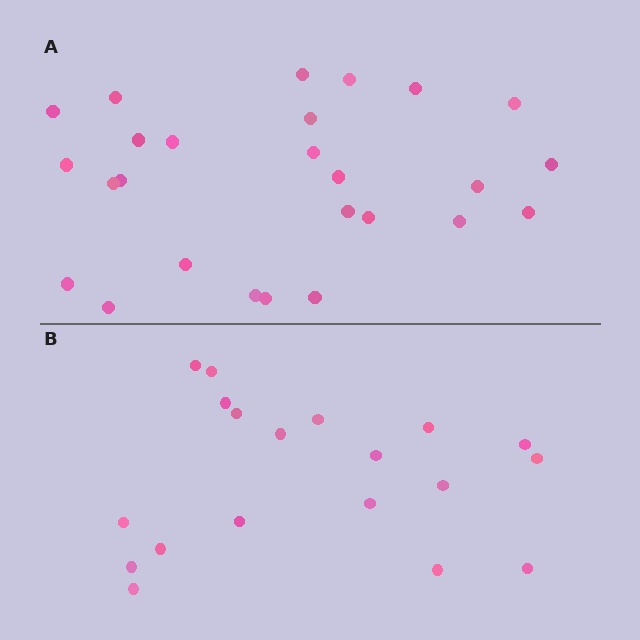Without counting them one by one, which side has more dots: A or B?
Region A (the top region) has more dots.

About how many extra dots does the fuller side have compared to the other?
Region A has roughly 8 or so more dots than region B.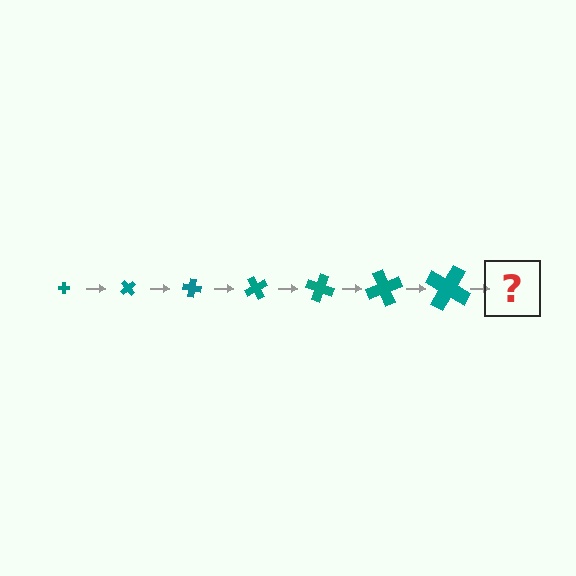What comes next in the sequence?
The next element should be a cross, larger than the previous one and rotated 350 degrees from the start.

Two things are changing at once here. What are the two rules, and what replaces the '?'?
The two rules are that the cross grows larger each step and it rotates 50 degrees each step. The '?' should be a cross, larger than the previous one and rotated 350 degrees from the start.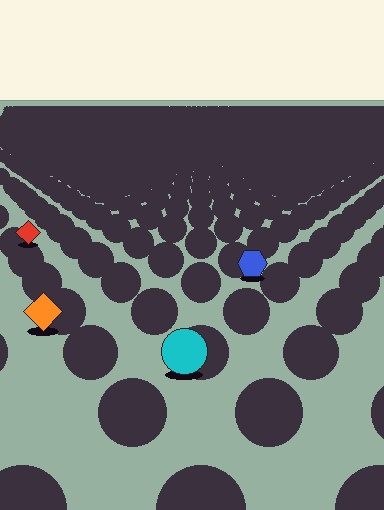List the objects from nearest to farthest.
From nearest to farthest: the cyan circle, the orange diamond, the blue hexagon, the red diamond.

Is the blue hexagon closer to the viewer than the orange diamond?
No. The orange diamond is closer — you can tell from the texture gradient: the ground texture is coarser near it.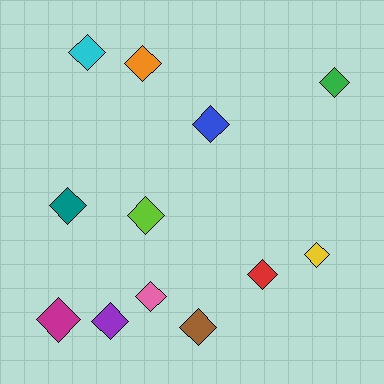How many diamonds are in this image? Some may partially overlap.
There are 12 diamonds.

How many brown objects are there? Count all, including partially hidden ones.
There is 1 brown object.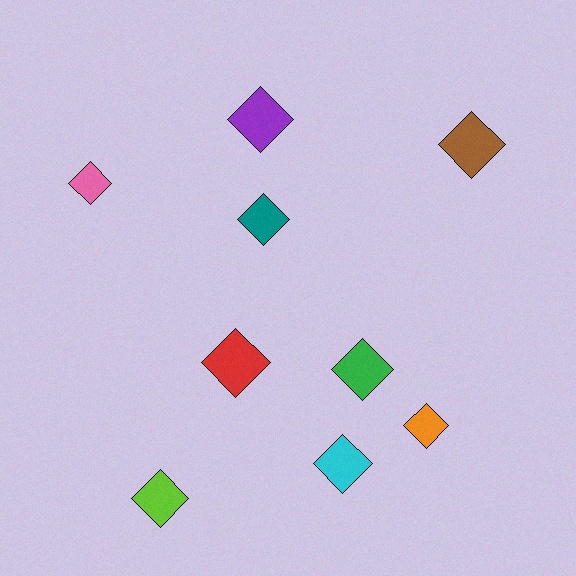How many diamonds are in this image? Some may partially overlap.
There are 9 diamonds.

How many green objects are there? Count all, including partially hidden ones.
There is 1 green object.